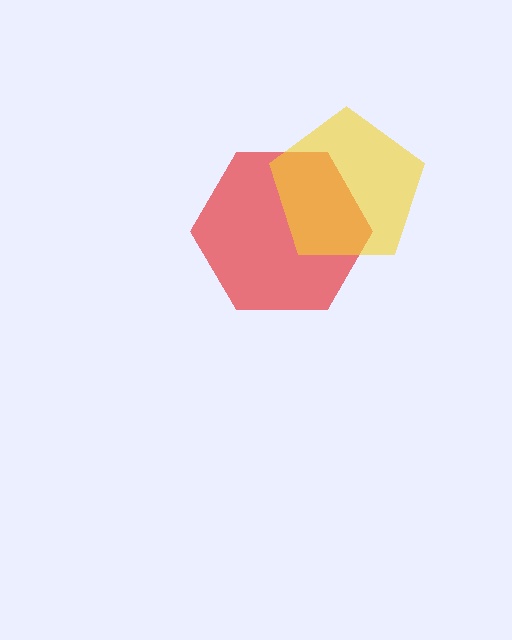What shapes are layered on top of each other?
The layered shapes are: a red hexagon, a yellow pentagon.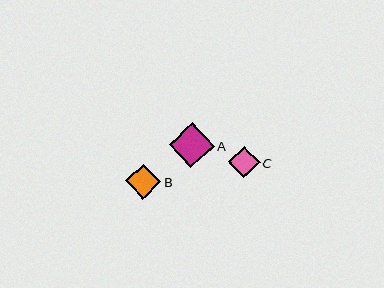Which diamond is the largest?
Diamond A is the largest with a size of approximately 45 pixels.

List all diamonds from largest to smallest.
From largest to smallest: A, B, C.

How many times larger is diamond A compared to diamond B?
Diamond A is approximately 1.3 times the size of diamond B.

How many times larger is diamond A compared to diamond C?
Diamond A is approximately 1.4 times the size of diamond C.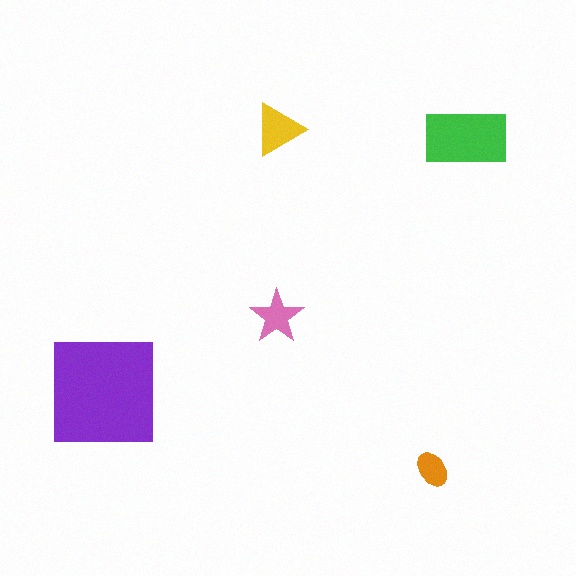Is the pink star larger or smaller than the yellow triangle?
Smaller.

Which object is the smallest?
The orange ellipse.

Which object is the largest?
The purple square.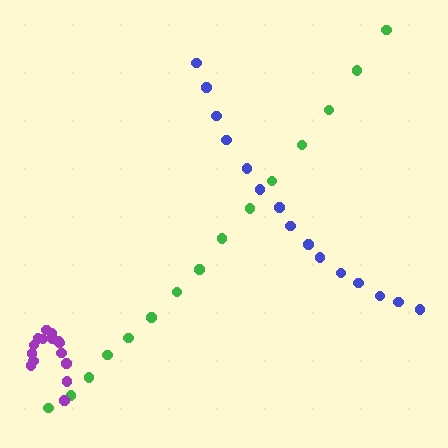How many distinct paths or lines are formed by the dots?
There are 3 distinct paths.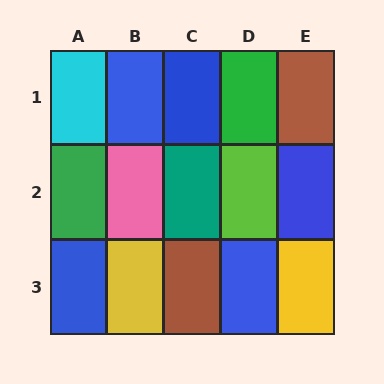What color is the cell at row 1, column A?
Cyan.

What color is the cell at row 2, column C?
Teal.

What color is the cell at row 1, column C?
Blue.